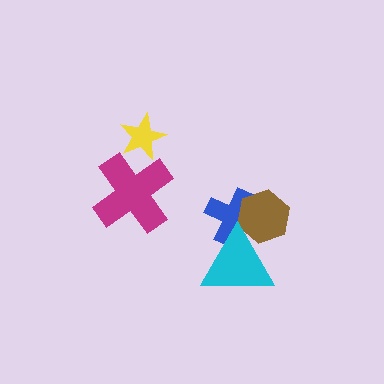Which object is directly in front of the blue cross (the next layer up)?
The brown hexagon is directly in front of the blue cross.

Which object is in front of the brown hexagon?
The cyan triangle is in front of the brown hexagon.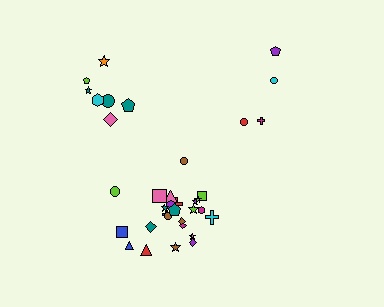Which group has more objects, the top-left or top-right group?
The top-left group.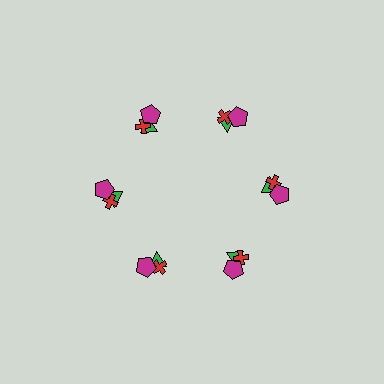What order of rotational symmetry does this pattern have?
This pattern has 6-fold rotational symmetry.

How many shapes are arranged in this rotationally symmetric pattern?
There are 18 shapes, arranged in 6 groups of 3.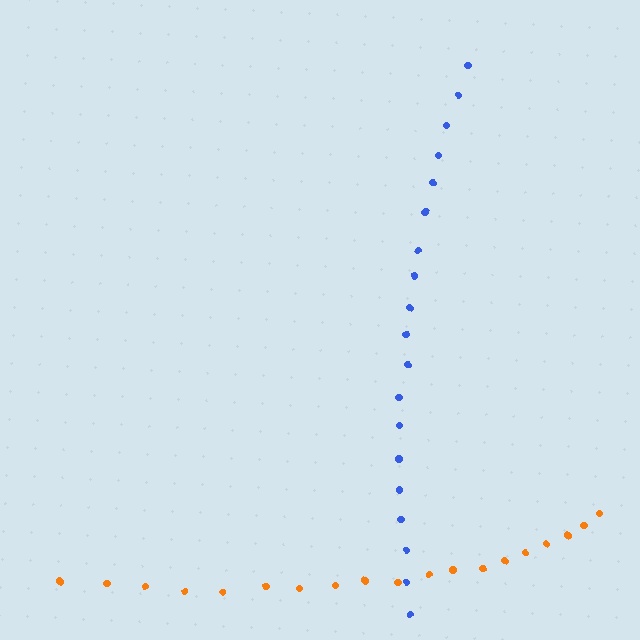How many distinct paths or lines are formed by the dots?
There are 2 distinct paths.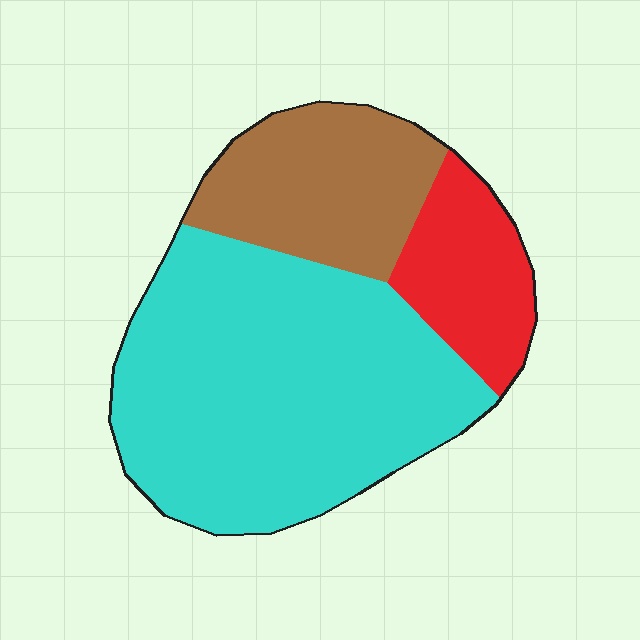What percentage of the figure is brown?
Brown covers around 25% of the figure.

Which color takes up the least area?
Red, at roughly 15%.